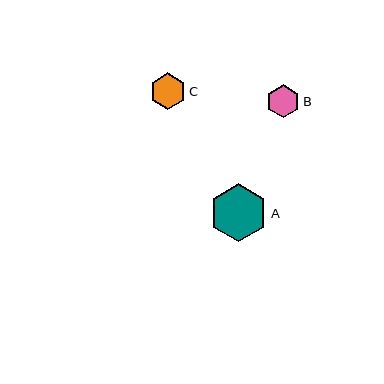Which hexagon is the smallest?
Hexagon B is the smallest with a size of approximately 33 pixels.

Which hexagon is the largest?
Hexagon A is the largest with a size of approximately 58 pixels.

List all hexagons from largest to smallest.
From largest to smallest: A, C, B.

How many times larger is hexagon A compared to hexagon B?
Hexagon A is approximately 1.8 times the size of hexagon B.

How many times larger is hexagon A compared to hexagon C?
Hexagon A is approximately 1.6 times the size of hexagon C.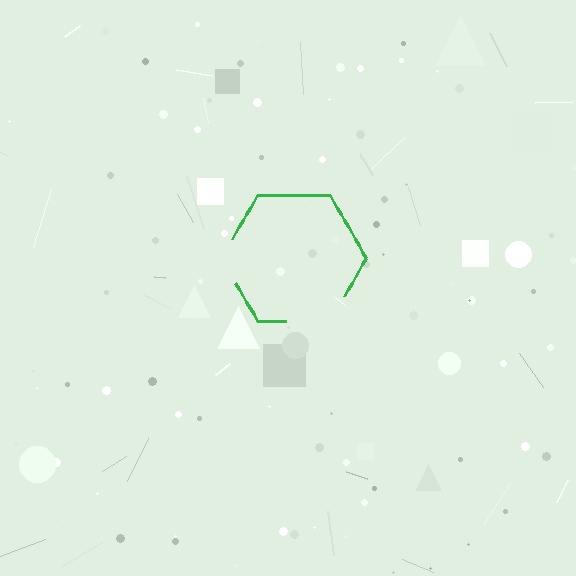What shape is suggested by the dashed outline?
The dashed outline suggests a hexagon.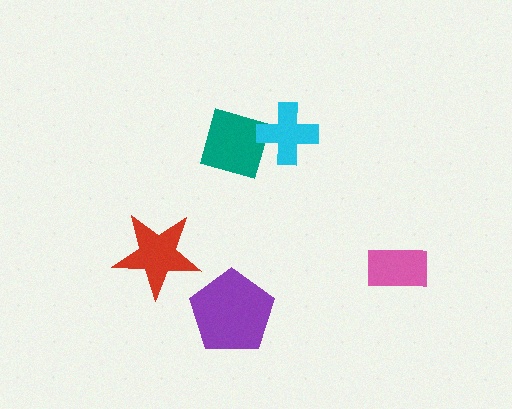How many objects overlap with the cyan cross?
1 object overlaps with the cyan cross.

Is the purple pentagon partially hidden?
No, no other shape covers it.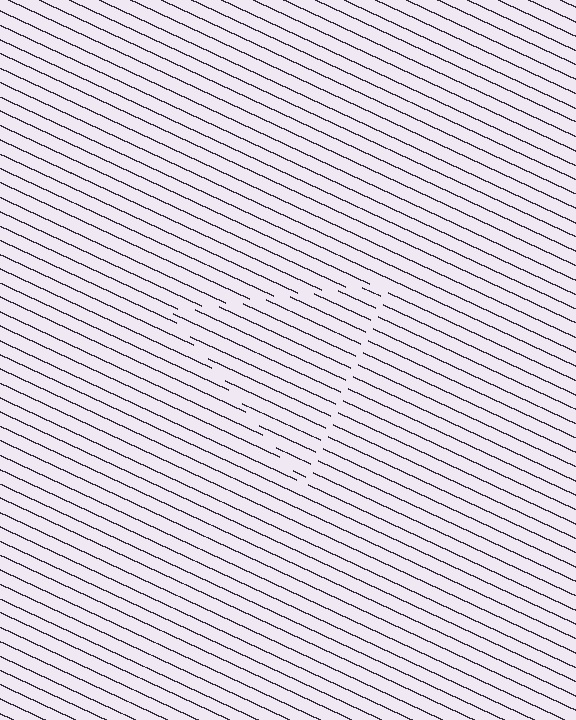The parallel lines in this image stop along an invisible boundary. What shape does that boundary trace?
An illusory triangle. The interior of the shape contains the same grating, shifted by half a period — the contour is defined by the phase discontinuity where line-ends from the inner and outer gratings abut.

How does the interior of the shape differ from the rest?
The interior of the shape contains the same grating, shifted by half a period — the contour is defined by the phase discontinuity where line-ends from the inner and outer gratings abut.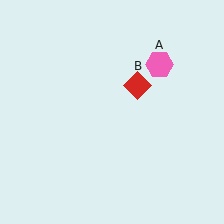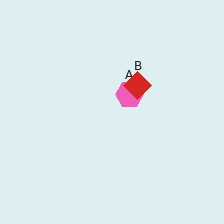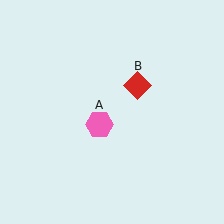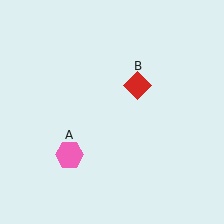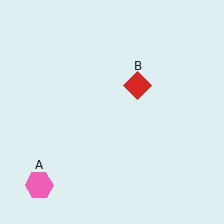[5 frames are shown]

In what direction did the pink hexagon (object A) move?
The pink hexagon (object A) moved down and to the left.